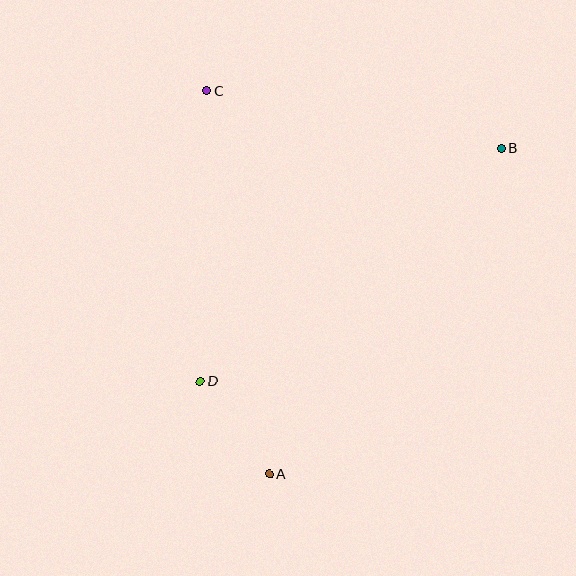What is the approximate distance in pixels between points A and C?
The distance between A and C is approximately 388 pixels.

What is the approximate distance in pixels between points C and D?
The distance between C and D is approximately 291 pixels.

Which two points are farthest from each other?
Points A and B are farthest from each other.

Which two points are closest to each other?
Points A and D are closest to each other.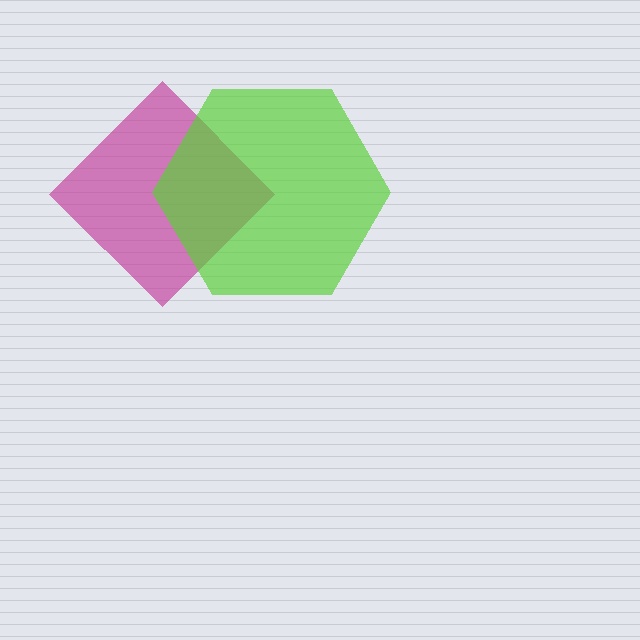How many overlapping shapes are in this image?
There are 2 overlapping shapes in the image.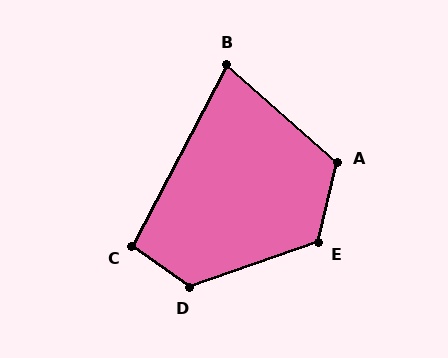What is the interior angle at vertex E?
Approximately 122 degrees (obtuse).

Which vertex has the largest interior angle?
D, at approximately 125 degrees.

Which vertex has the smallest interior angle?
B, at approximately 76 degrees.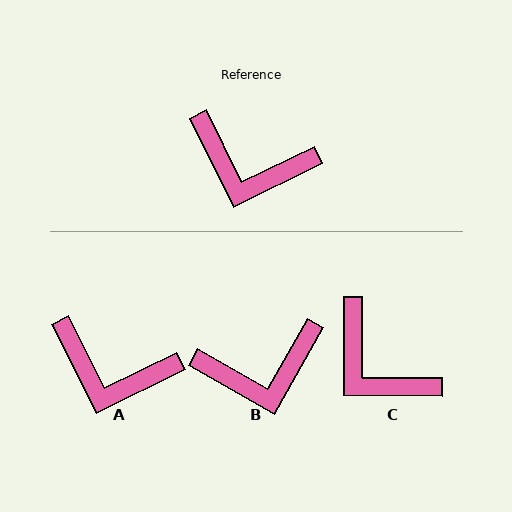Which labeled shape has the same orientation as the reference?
A.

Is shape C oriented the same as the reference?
No, it is off by about 27 degrees.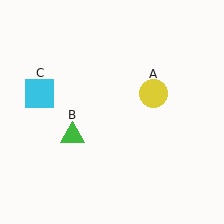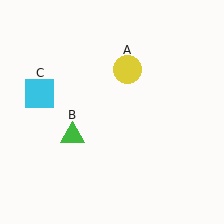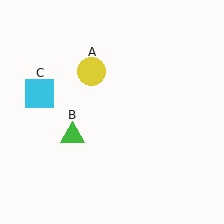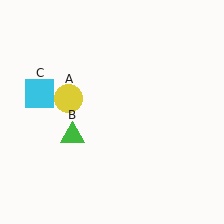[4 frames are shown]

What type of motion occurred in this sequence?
The yellow circle (object A) rotated counterclockwise around the center of the scene.